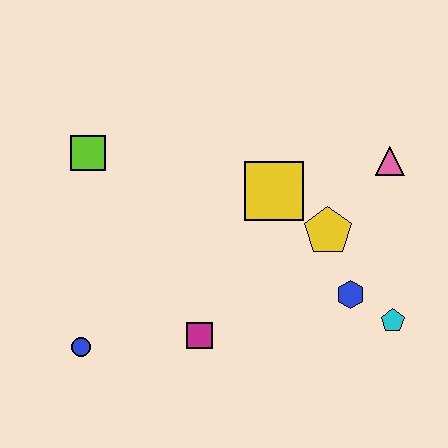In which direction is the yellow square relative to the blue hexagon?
The yellow square is above the blue hexagon.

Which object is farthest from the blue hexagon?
The lime square is farthest from the blue hexagon.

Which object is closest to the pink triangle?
The yellow pentagon is closest to the pink triangle.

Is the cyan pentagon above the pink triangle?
No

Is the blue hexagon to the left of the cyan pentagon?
Yes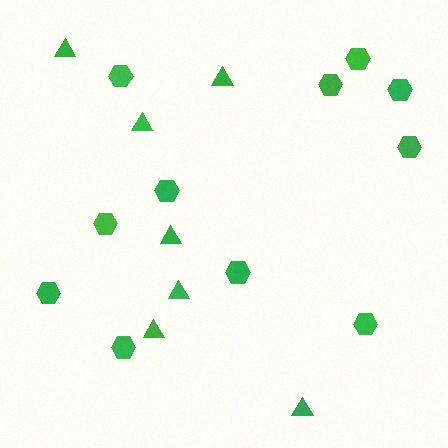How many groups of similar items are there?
There are 2 groups: one group of hexagons (11) and one group of triangles (7).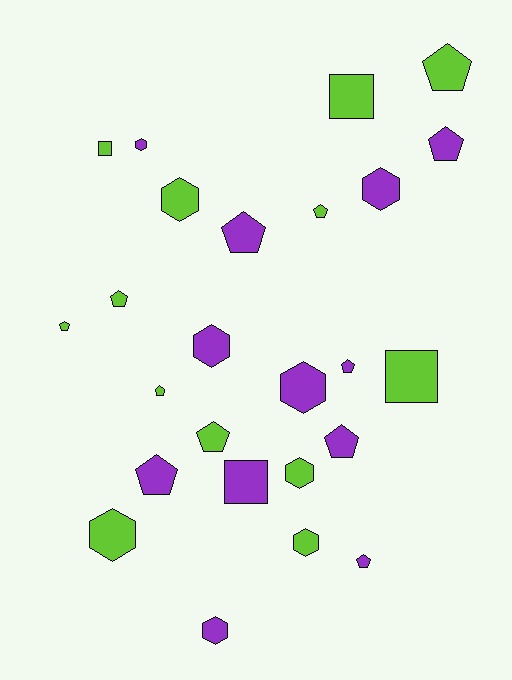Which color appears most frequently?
Lime, with 13 objects.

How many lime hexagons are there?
There are 4 lime hexagons.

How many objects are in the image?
There are 25 objects.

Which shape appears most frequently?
Pentagon, with 12 objects.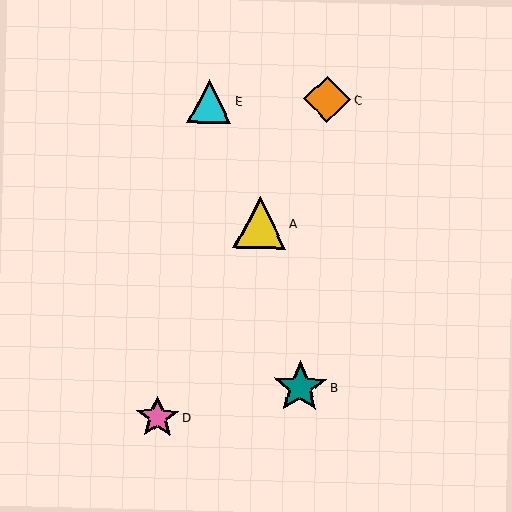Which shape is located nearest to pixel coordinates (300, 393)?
The teal star (labeled B) at (300, 387) is nearest to that location.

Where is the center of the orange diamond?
The center of the orange diamond is at (327, 99).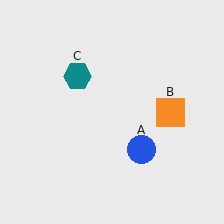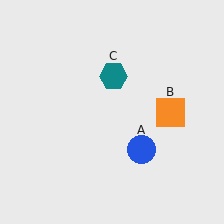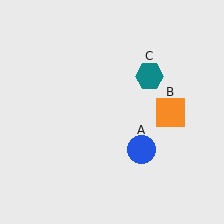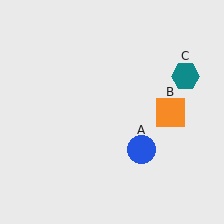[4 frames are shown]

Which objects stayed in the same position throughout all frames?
Blue circle (object A) and orange square (object B) remained stationary.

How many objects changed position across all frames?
1 object changed position: teal hexagon (object C).